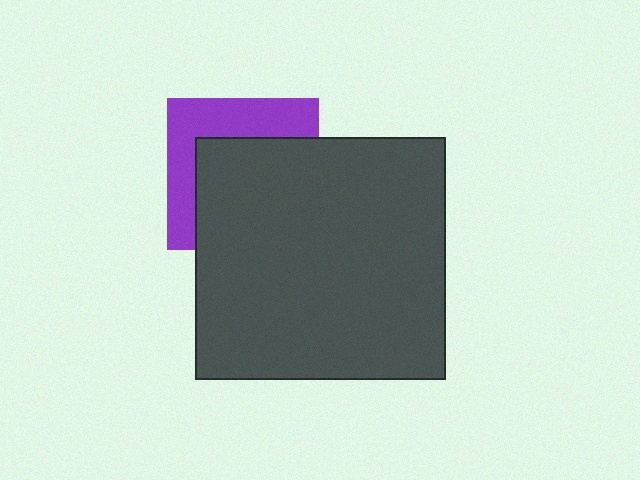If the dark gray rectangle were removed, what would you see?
You would see the complete purple square.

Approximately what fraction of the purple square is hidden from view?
Roughly 60% of the purple square is hidden behind the dark gray rectangle.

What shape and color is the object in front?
The object in front is a dark gray rectangle.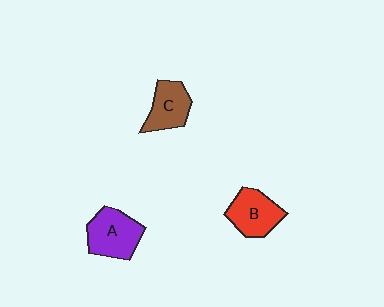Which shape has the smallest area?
Shape C (brown).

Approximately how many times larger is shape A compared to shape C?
Approximately 1.2 times.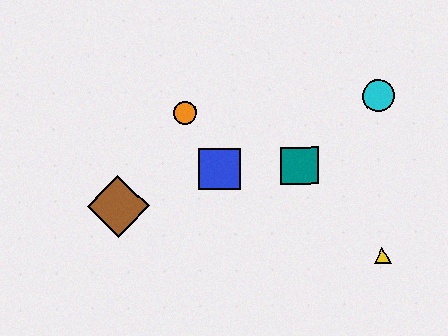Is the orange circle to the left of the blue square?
Yes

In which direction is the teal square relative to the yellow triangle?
The teal square is above the yellow triangle.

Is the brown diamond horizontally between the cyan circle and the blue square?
No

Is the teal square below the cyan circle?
Yes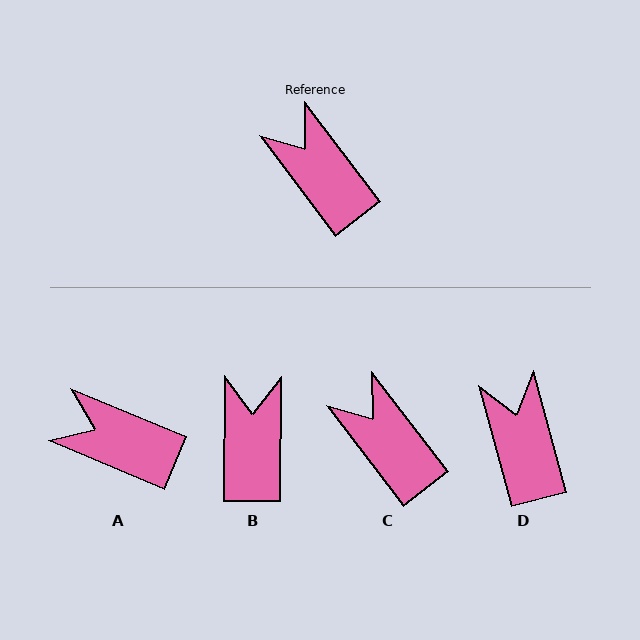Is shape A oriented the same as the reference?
No, it is off by about 30 degrees.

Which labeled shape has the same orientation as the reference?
C.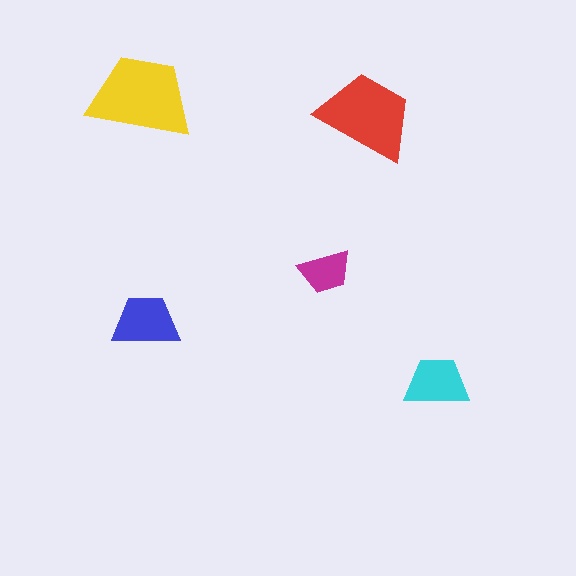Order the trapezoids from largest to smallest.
the yellow one, the red one, the blue one, the cyan one, the magenta one.